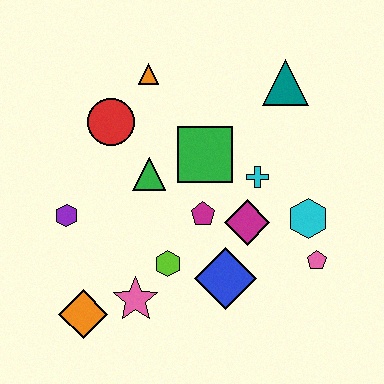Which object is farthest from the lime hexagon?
The teal triangle is farthest from the lime hexagon.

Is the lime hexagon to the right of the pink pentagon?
No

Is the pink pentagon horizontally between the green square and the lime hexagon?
No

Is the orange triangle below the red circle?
No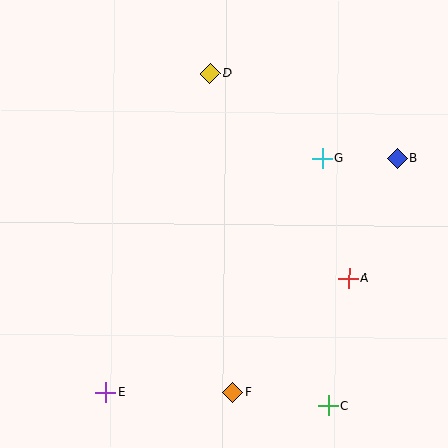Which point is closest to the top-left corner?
Point D is closest to the top-left corner.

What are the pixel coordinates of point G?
Point G is at (322, 158).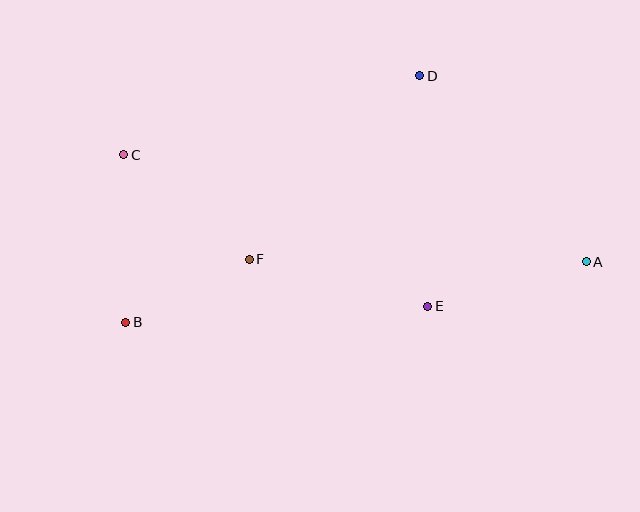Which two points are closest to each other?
Points B and F are closest to each other.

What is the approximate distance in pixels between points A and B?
The distance between A and B is approximately 464 pixels.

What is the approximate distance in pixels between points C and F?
The distance between C and F is approximately 163 pixels.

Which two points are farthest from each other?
Points A and C are farthest from each other.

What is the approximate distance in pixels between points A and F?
The distance between A and F is approximately 337 pixels.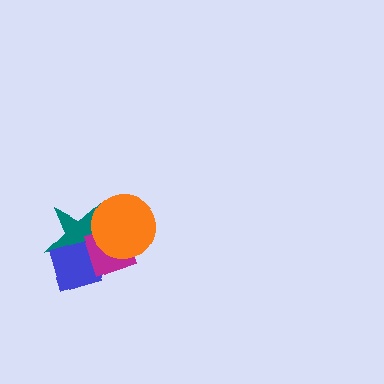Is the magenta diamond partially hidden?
Yes, it is partially covered by another shape.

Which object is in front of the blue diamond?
The magenta diamond is in front of the blue diamond.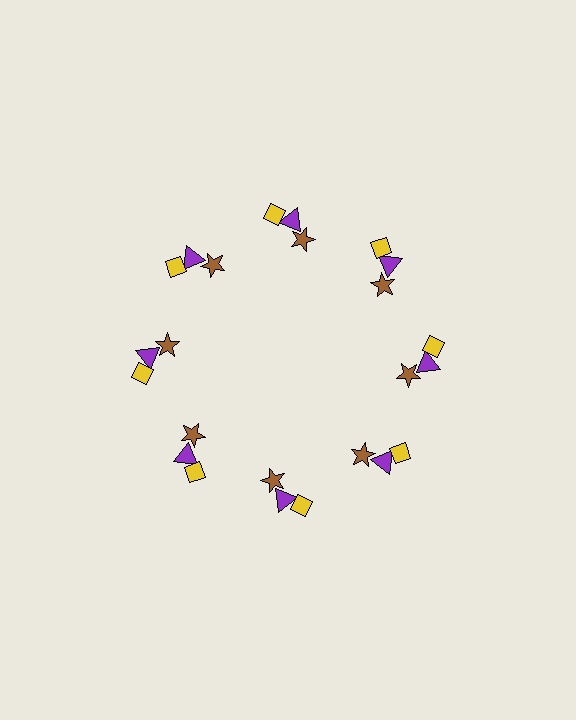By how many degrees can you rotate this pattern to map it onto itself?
The pattern maps onto itself every 45 degrees of rotation.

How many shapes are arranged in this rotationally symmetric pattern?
There are 24 shapes, arranged in 8 groups of 3.